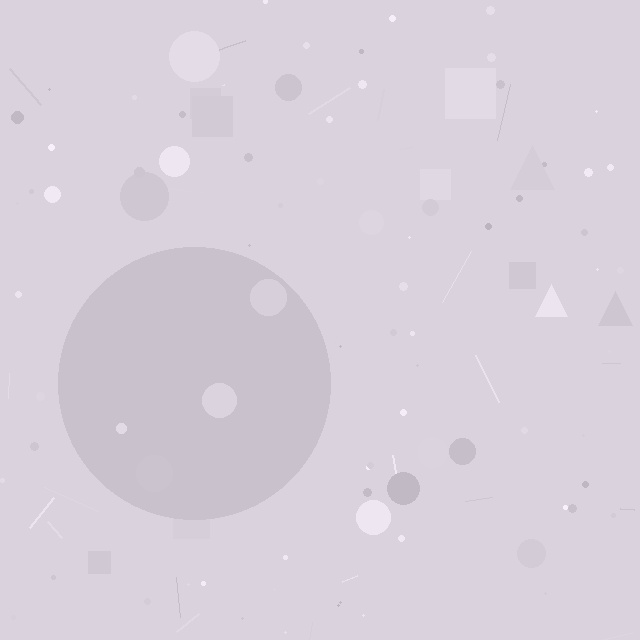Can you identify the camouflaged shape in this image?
The camouflaged shape is a circle.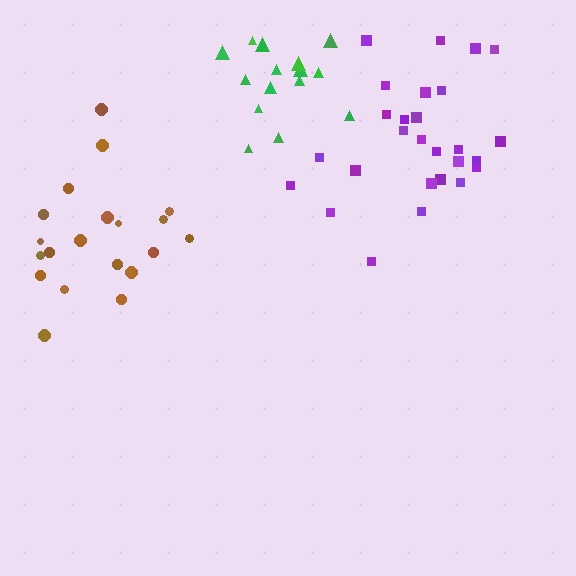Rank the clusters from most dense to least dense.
green, purple, brown.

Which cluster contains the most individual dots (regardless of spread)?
Purple (27).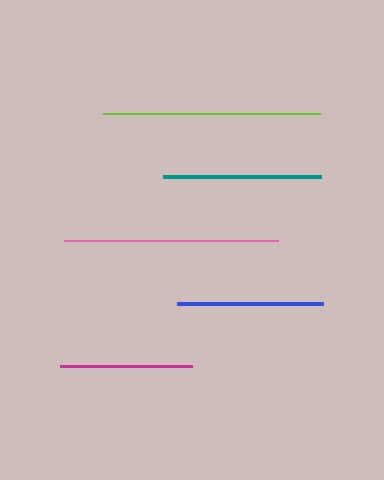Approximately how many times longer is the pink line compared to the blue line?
The pink line is approximately 1.5 times the length of the blue line.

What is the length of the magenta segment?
The magenta segment is approximately 132 pixels long.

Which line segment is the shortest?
The magenta line is the shortest at approximately 132 pixels.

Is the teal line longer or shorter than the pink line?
The pink line is longer than the teal line.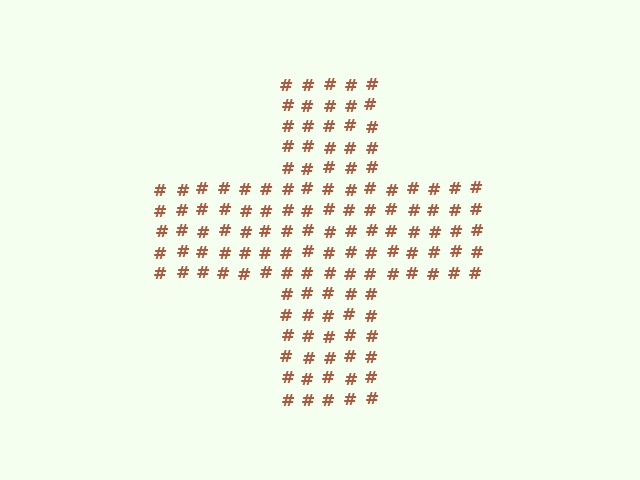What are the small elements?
The small elements are hash symbols.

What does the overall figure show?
The overall figure shows a cross.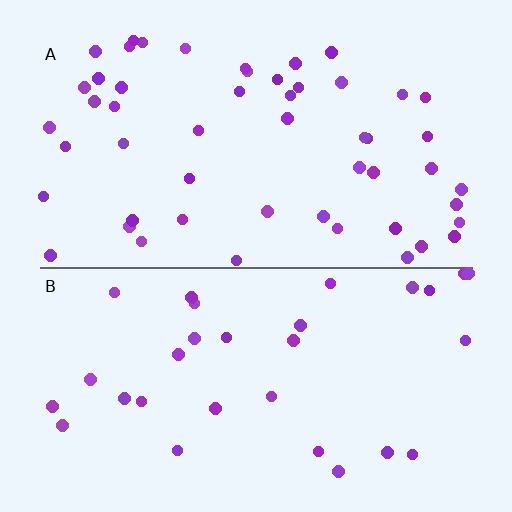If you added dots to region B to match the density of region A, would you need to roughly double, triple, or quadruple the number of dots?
Approximately double.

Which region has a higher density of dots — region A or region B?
A (the top).